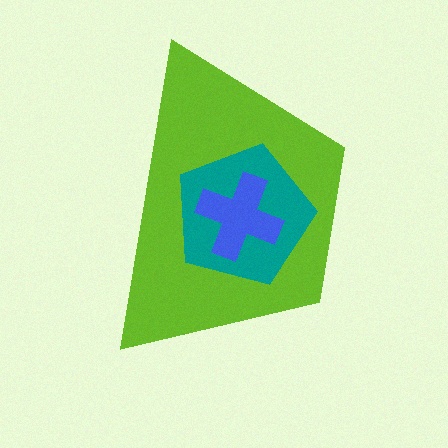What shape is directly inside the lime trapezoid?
The teal pentagon.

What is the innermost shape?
The blue cross.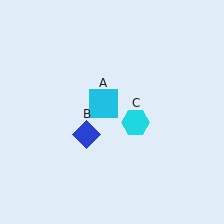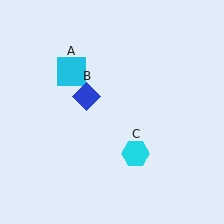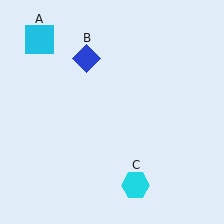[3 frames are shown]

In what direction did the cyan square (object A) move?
The cyan square (object A) moved up and to the left.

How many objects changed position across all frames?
3 objects changed position: cyan square (object A), blue diamond (object B), cyan hexagon (object C).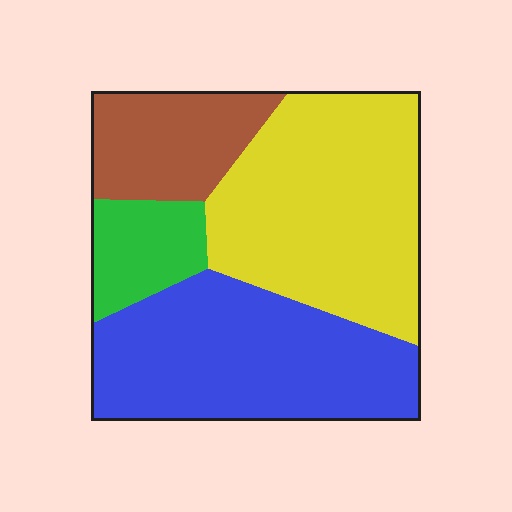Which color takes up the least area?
Green, at roughly 10%.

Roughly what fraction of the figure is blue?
Blue takes up between a third and a half of the figure.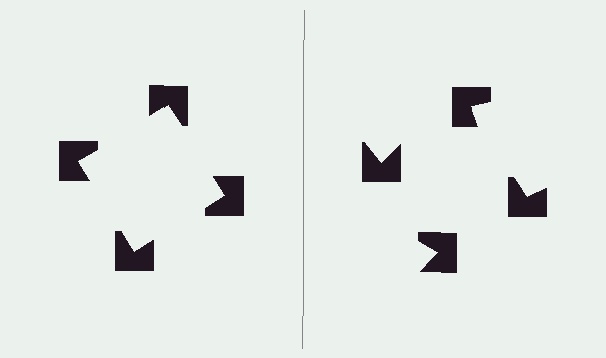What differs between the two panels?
The notched squares are positioned identically on both sides; only the wedge orientations differ. On the left they align to a square; on the right they are misaligned.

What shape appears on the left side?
An illusory square.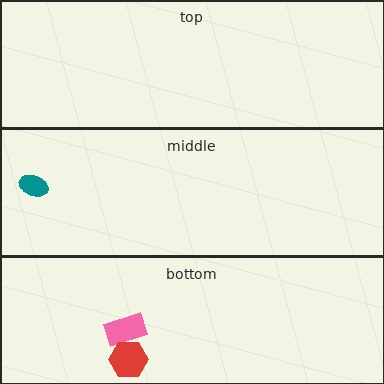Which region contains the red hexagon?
The bottom region.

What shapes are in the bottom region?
The pink rectangle, the red hexagon.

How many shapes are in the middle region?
1.